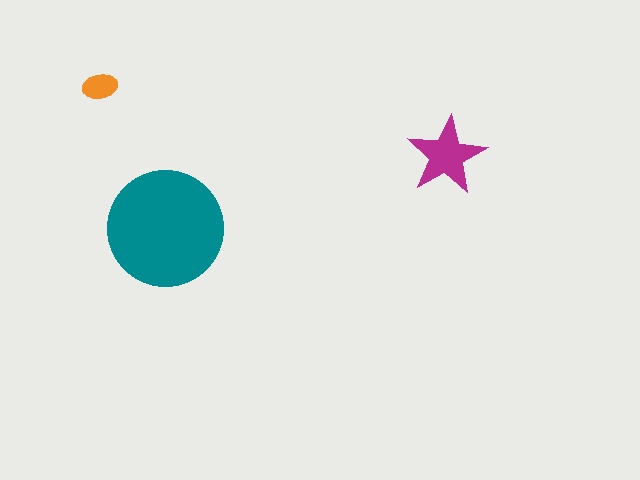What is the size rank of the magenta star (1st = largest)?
2nd.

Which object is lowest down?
The teal circle is bottommost.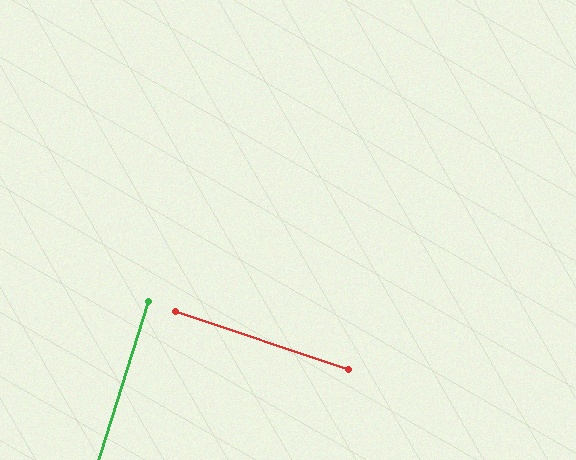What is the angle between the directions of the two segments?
Approximately 89 degrees.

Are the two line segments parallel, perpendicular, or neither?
Perpendicular — they meet at approximately 89°.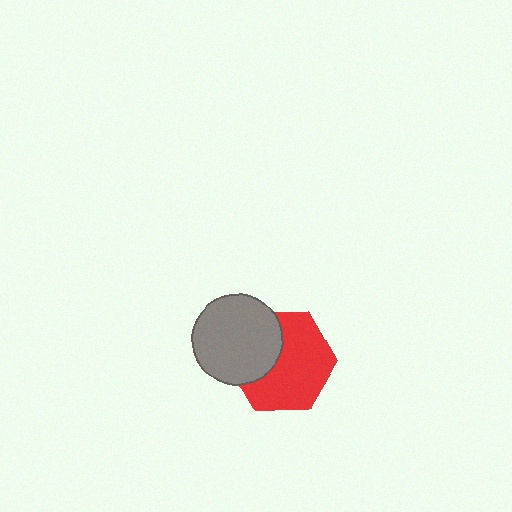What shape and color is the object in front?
The object in front is a gray circle.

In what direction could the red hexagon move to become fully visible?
The red hexagon could move toward the lower-right. That would shift it out from behind the gray circle entirely.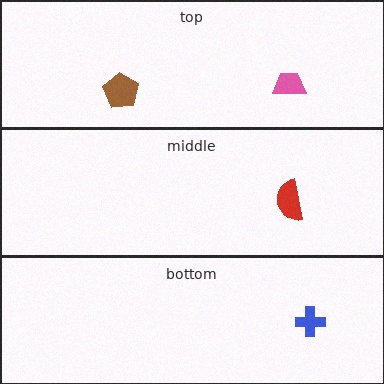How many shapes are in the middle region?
1.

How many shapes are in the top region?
2.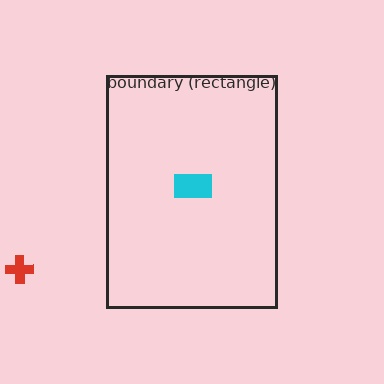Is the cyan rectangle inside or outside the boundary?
Inside.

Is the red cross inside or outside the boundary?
Outside.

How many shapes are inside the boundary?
1 inside, 1 outside.